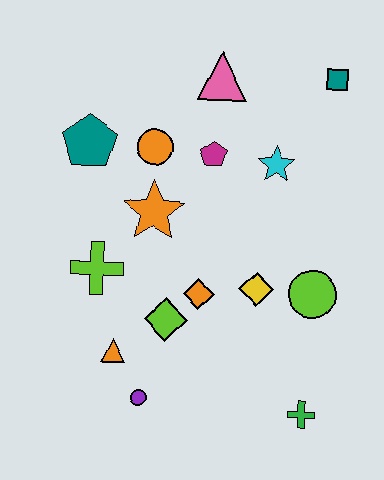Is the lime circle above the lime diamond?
Yes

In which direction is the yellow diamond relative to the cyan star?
The yellow diamond is below the cyan star.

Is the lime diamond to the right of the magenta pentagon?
No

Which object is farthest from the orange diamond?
The teal square is farthest from the orange diamond.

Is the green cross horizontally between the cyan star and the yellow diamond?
No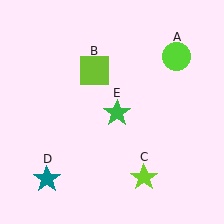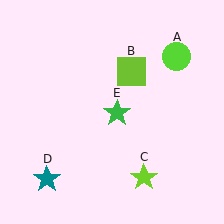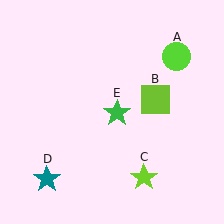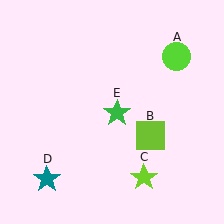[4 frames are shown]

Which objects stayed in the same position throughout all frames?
Lime circle (object A) and lime star (object C) and teal star (object D) and green star (object E) remained stationary.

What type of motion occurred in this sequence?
The lime square (object B) rotated clockwise around the center of the scene.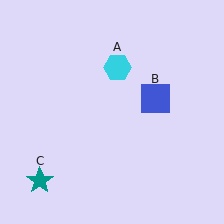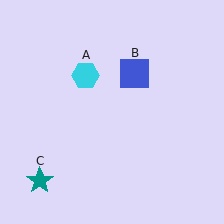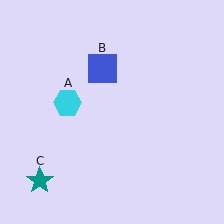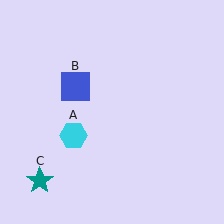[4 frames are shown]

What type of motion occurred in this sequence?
The cyan hexagon (object A), blue square (object B) rotated counterclockwise around the center of the scene.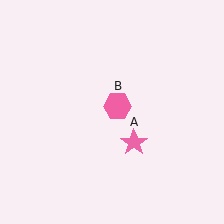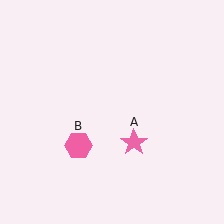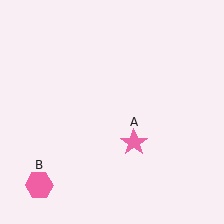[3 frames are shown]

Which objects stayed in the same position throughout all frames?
Pink star (object A) remained stationary.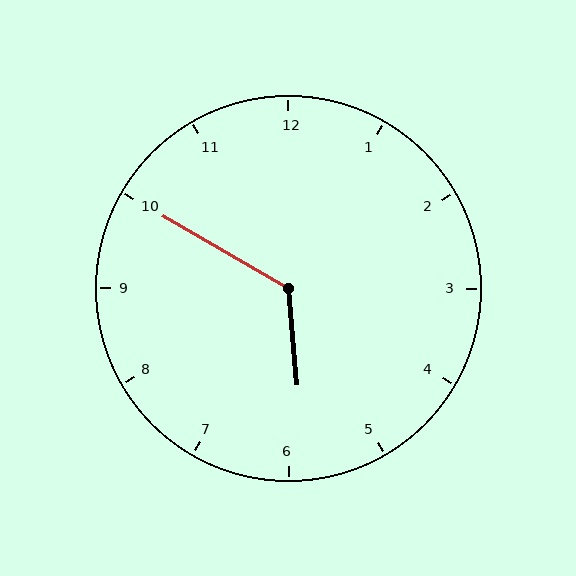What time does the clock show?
5:50.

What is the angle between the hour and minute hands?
Approximately 125 degrees.